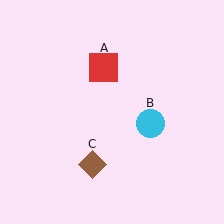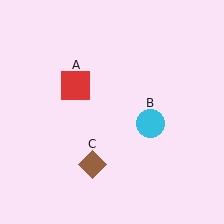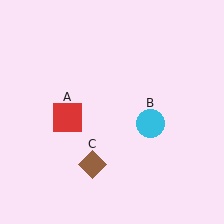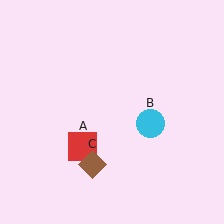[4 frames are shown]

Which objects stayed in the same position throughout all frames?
Cyan circle (object B) and brown diamond (object C) remained stationary.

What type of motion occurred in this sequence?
The red square (object A) rotated counterclockwise around the center of the scene.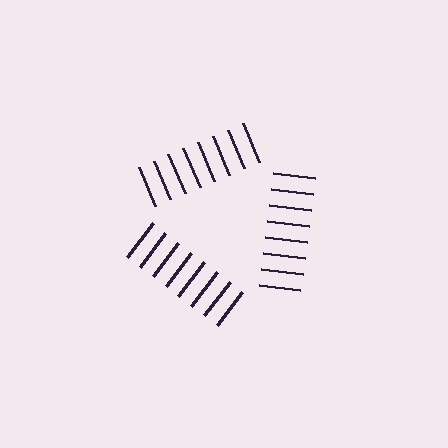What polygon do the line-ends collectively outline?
An illusory triangle — the line segments terminate on its edges but no continuous stroke is drawn.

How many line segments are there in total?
24 — 8 along each of the 3 edges.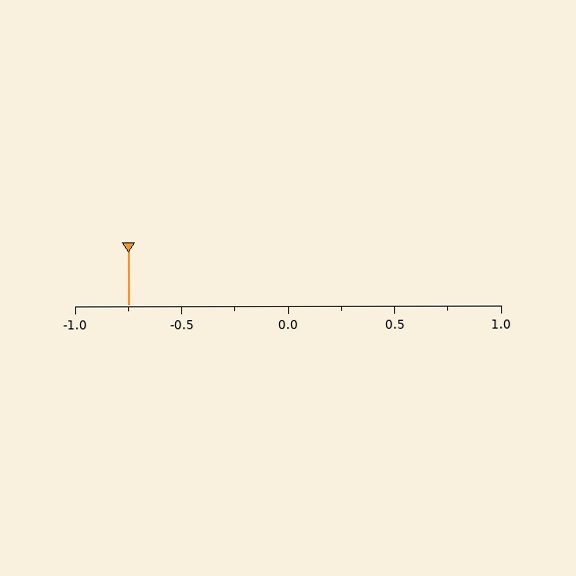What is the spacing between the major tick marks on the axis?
The major ticks are spaced 0.5 apart.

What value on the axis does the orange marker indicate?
The marker indicates approximately -0.75.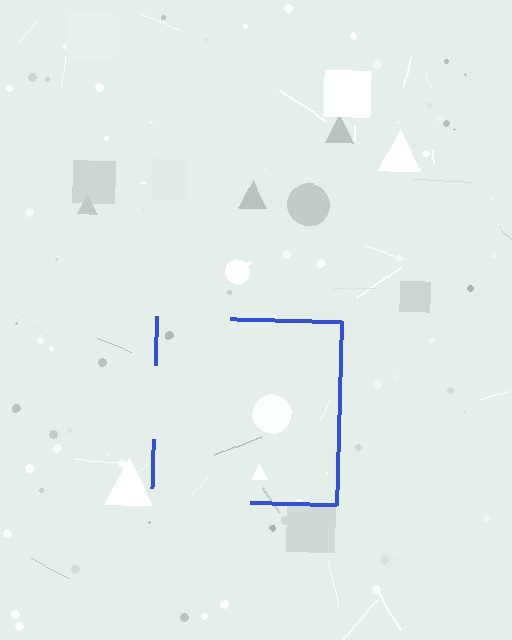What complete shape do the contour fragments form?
The contour fragments form a square.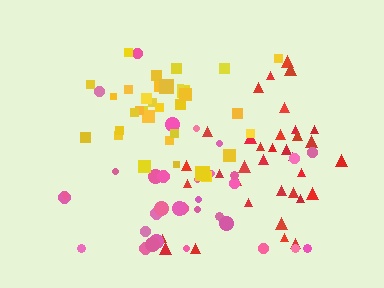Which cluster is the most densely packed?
Yellow.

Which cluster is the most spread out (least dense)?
Pink.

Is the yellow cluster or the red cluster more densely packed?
Yellow.